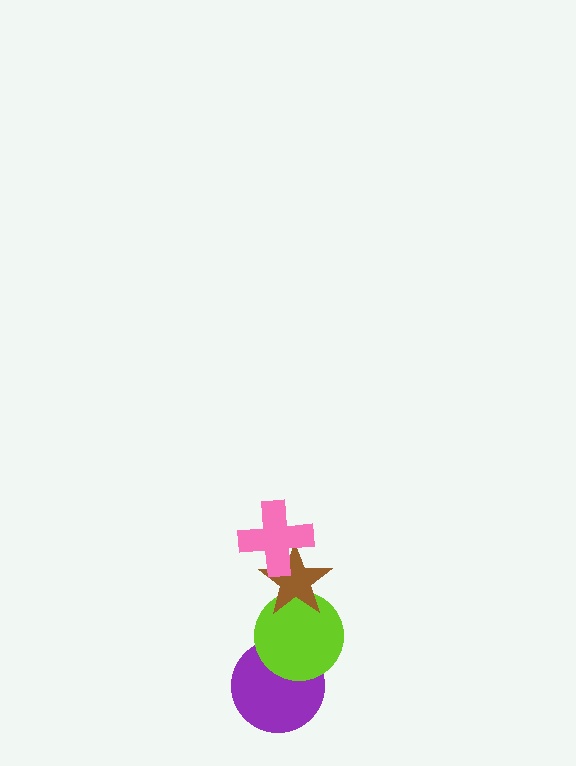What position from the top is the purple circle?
The purple circle is 4th from the top.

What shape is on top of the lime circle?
The brown star is on top of the lime circle.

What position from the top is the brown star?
The brown star is 2nd from the top.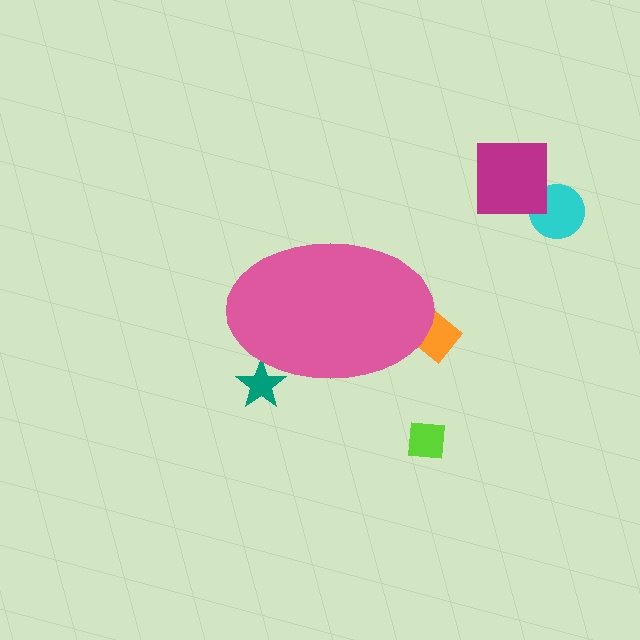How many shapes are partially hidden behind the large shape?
2 shapes are partially hidden.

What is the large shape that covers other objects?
A pink ellipse.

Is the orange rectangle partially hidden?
Yes, the orange rectangle is partially hidden behind the pink ellipse.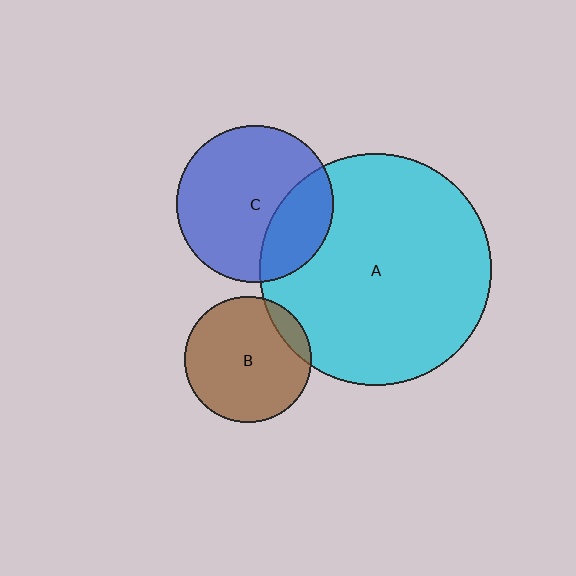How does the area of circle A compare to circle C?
Approximately 2.2 times.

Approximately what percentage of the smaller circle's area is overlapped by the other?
Approximately 25%.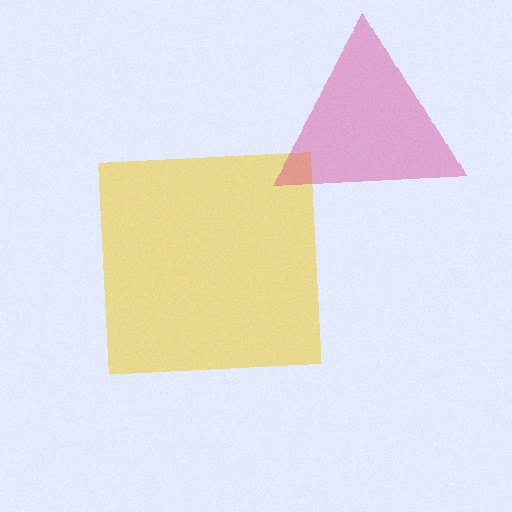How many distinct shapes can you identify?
There are 2 distinct shapes: a yellow square, a magenta triangle.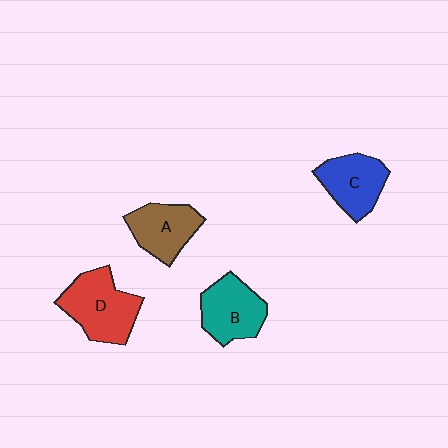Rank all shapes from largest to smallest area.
From largest to smallest: D (red), B (teal), C (blue), A (brown).